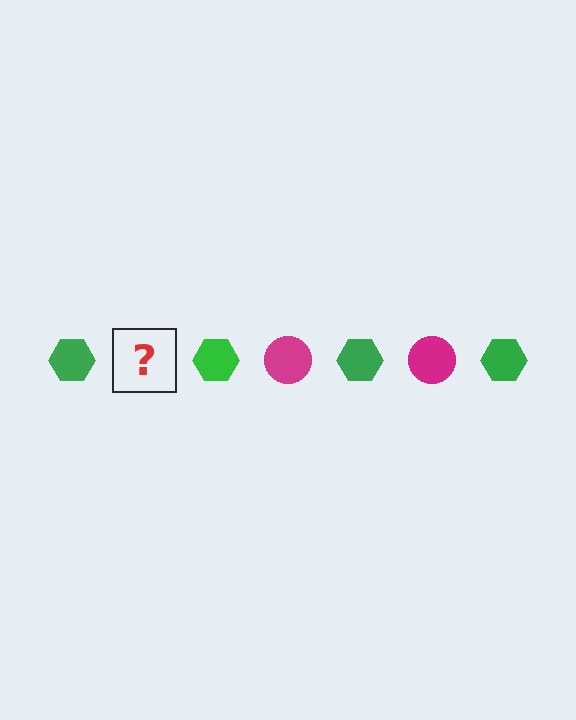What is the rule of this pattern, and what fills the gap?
The rule is that the pattern alternates between green hexagon and magenta circle. The gap should be filled with a magenta circle.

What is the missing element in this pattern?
The missing element is a magenta circle.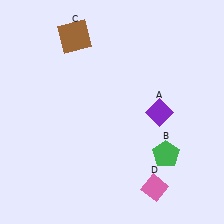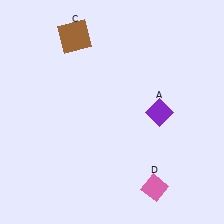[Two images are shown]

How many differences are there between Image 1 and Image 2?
There is 1 difference between the two images.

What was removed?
The green pentagon (B) was removed in Image 2.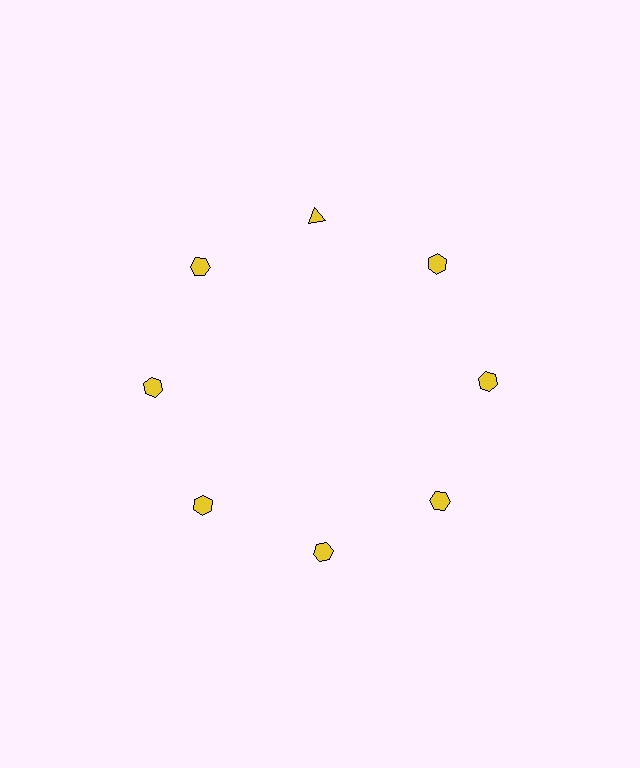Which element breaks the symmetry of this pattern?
The yellow triangle at roughly the 12 o'clock position breaks the symmetry. All other shapes are yellow hexagons.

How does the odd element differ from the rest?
It has a different shape: triangle instead of hexagon.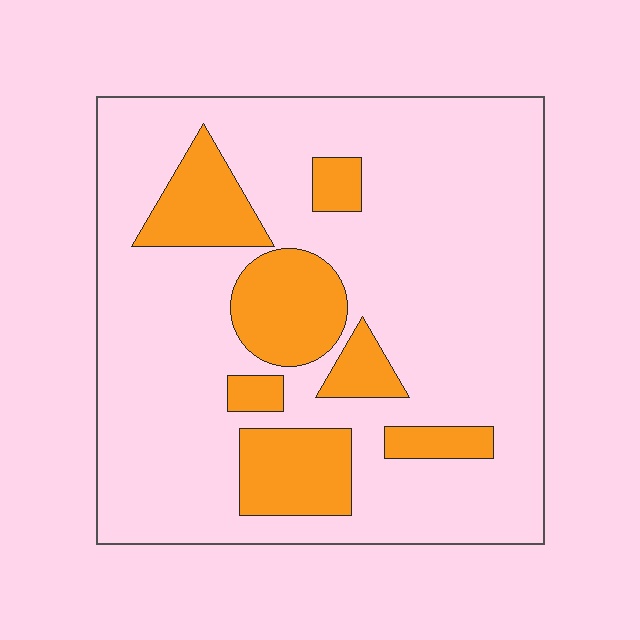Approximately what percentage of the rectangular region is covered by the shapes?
Approximately 20%.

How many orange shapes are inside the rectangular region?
7.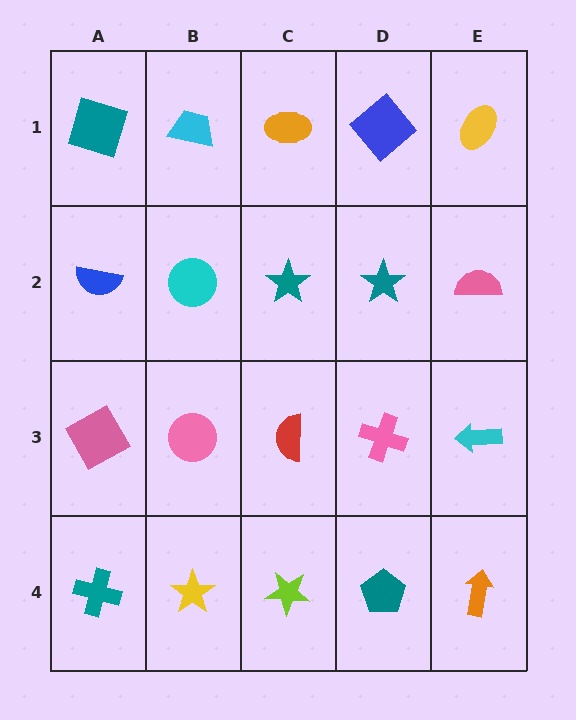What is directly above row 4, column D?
A pink cross.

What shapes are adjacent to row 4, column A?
A pink square (row 3, column A), a yellow star (row 4, column B).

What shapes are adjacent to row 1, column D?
A teal star (row 2, column D), an orange ellipse (row 1, column C), a yellow ellipse (row 1, column E).